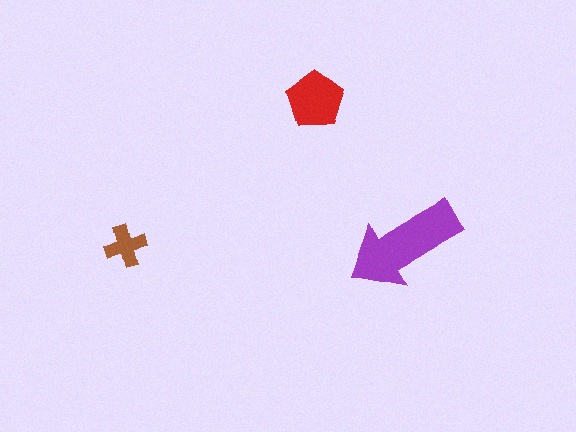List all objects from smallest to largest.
The brown cross, the red pentagon, the purple arrow.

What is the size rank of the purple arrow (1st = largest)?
1st.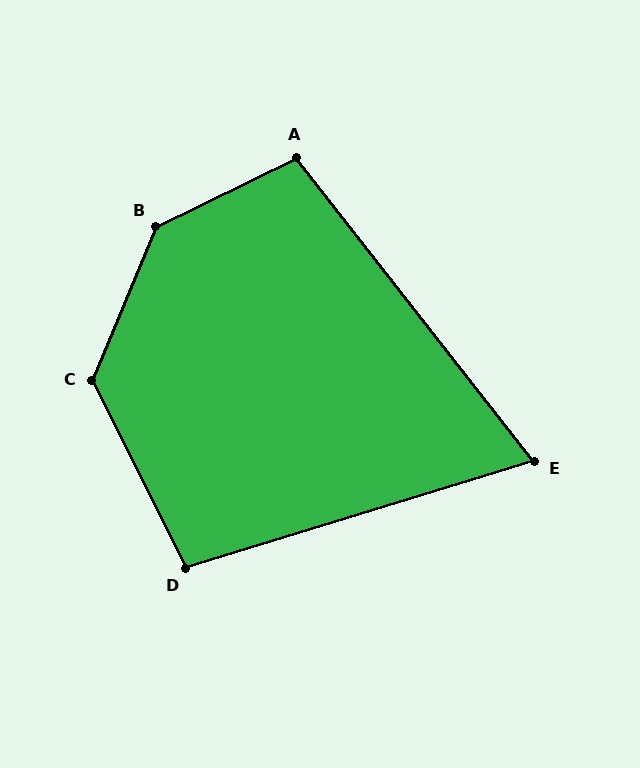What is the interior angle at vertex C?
Approximately 131 degrees (obtuse).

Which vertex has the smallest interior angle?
E, at approximately 69 degrees.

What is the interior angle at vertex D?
Approximately 99 degrees (obtuse).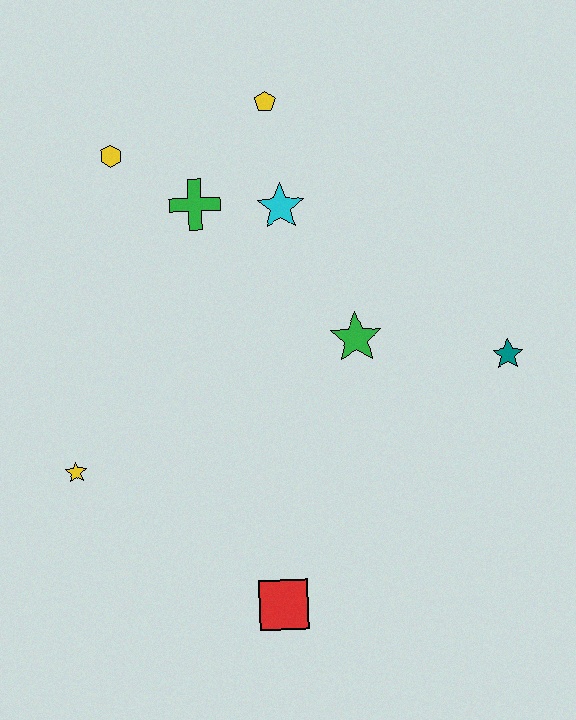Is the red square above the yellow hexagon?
No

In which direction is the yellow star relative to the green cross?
The yellow star is below the green cross.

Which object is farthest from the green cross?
The red square is farthest from the green cross.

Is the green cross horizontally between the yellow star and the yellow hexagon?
No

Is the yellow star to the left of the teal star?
Yes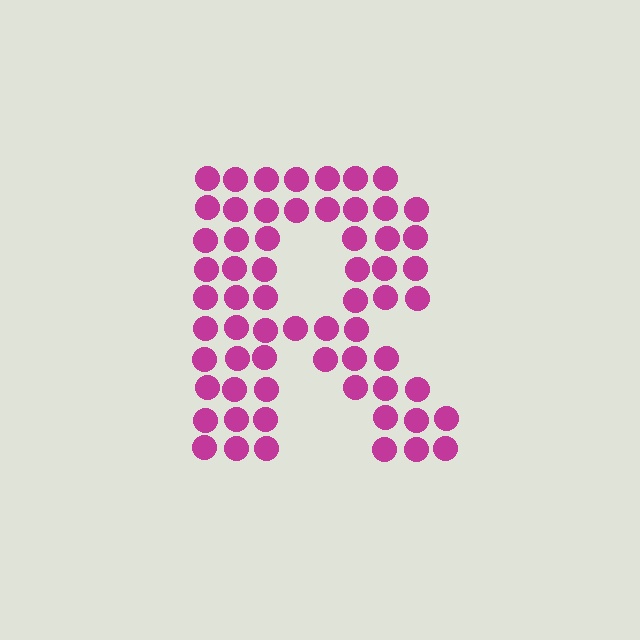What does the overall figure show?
The overall figure shows the letter R.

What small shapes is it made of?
It is made of small circles.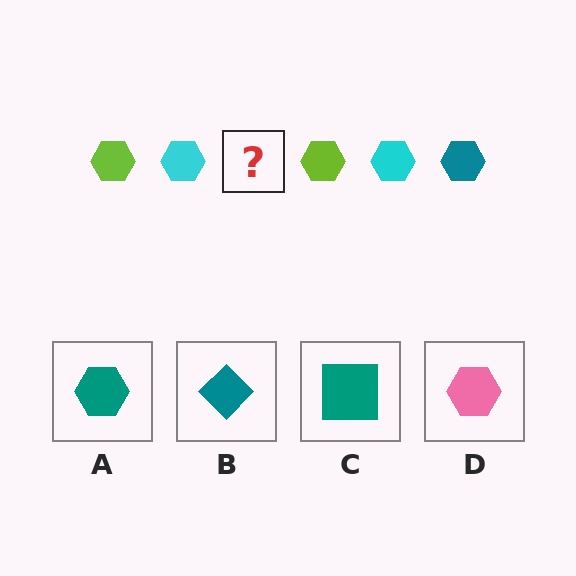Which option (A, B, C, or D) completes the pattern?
A.